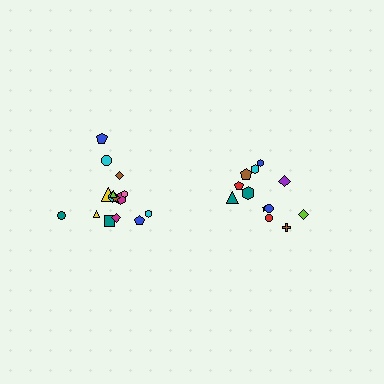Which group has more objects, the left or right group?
The left group.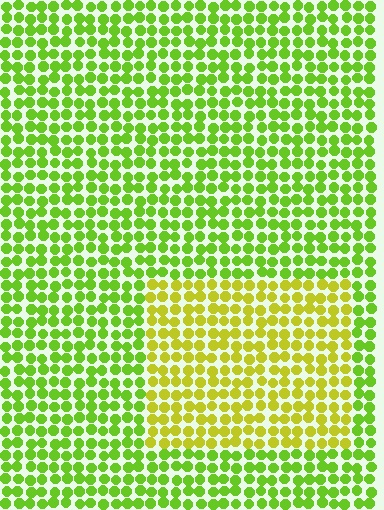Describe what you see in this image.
The image is filled with small lime elements in a uniform arrangement. A rectangle-shaped region is visible where the elements are tinted to a slightly different hue, forming a subtle color boundary.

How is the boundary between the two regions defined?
The boundary is defined purely by a slight shift in hue (about 32 degrees). Spacing, size, and orientation are identical on both sides.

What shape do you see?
I see a rectangle.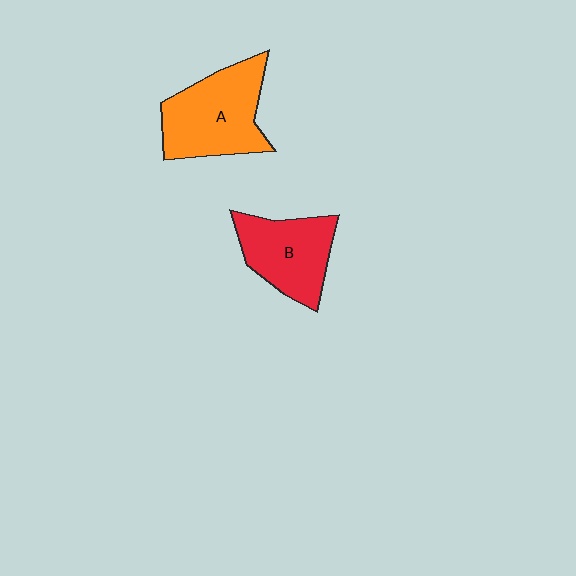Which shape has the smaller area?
Shape B (red).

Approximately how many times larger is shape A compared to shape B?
Approximately 1.2 times.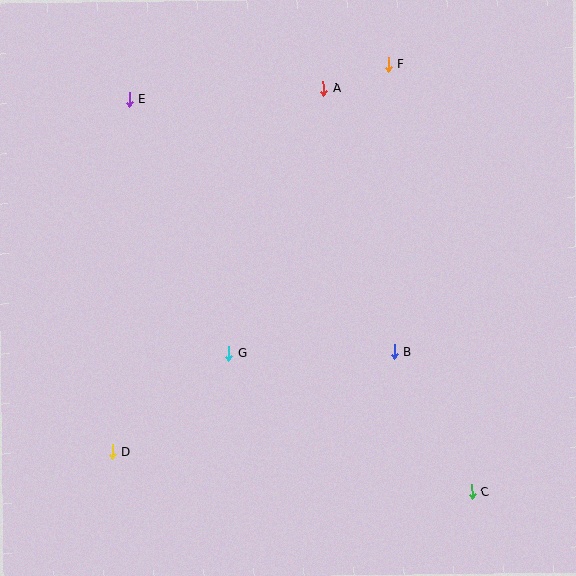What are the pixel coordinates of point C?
Point C is at (472, 492).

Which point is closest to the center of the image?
Point G at (229, 353) is closest to the center.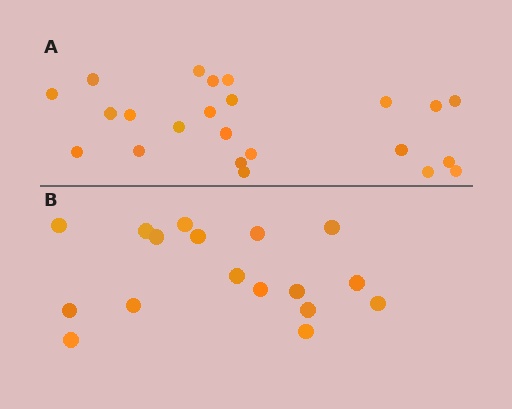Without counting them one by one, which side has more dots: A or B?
Region A (the top region) has more dots.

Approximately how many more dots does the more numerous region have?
Region A has about 6 more dots than region B.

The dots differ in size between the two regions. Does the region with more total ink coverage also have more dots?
No. Region B has more total ink coverage because its dots are larger, but region A actually contains more individual dots. Total area can be misleading — the number of items is what matters here.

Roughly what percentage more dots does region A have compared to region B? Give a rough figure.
About 35% more.